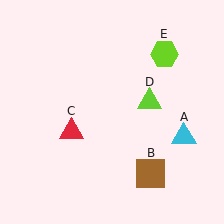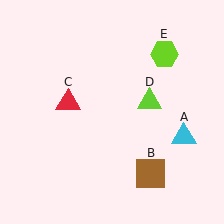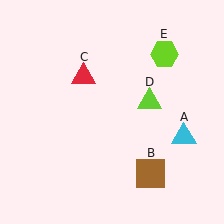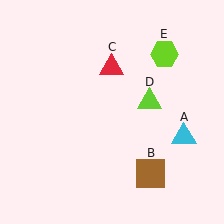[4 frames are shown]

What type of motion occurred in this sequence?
The red triangle (object C) rotated clockwise around the center of the scene.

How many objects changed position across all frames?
1 object changed position: red triangle (object C).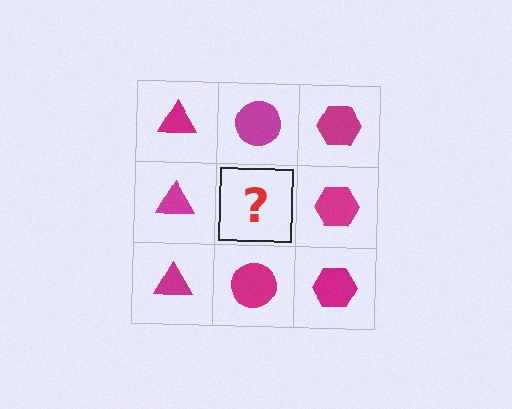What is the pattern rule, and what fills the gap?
The rule is that each column has a consistent shape. The gap should be filled with a magenta circle.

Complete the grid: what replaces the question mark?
The question mark should be replaced with a magenta circle.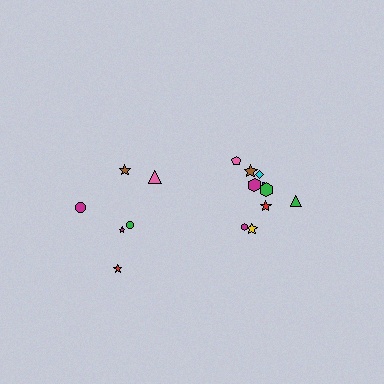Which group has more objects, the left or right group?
The right group.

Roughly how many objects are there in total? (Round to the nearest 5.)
Roughly 15 objects in total.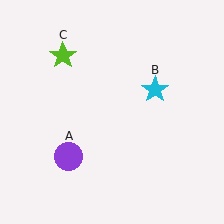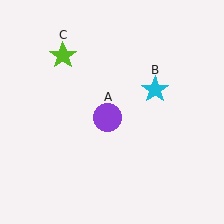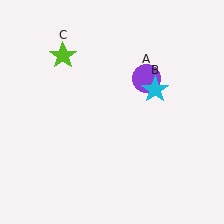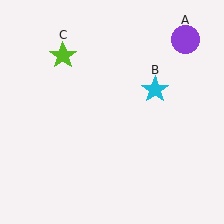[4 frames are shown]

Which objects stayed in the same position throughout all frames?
Cyan star (object B) and lime star (object C) remained stationary.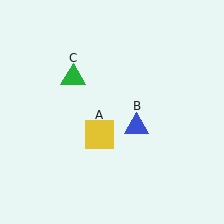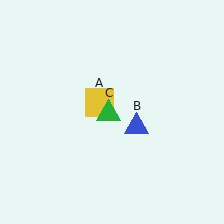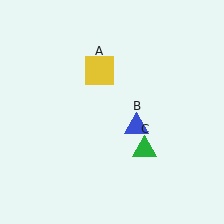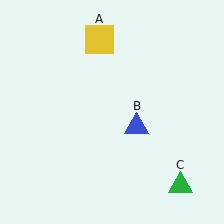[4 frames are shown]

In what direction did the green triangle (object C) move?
The green triangle (object C) moved down and to the right.